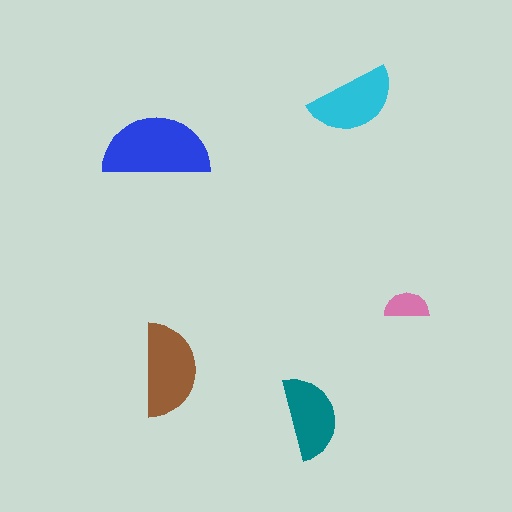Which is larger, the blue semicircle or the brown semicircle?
The blue one.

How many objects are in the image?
There are 5 objects in the image.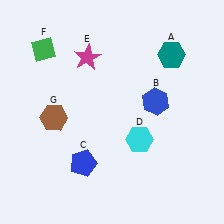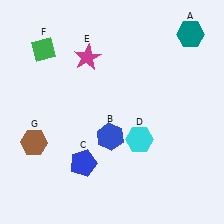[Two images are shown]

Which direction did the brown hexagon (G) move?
The brown hexagon (G) moved down.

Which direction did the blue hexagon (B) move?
The blue hexagon (B) moved left.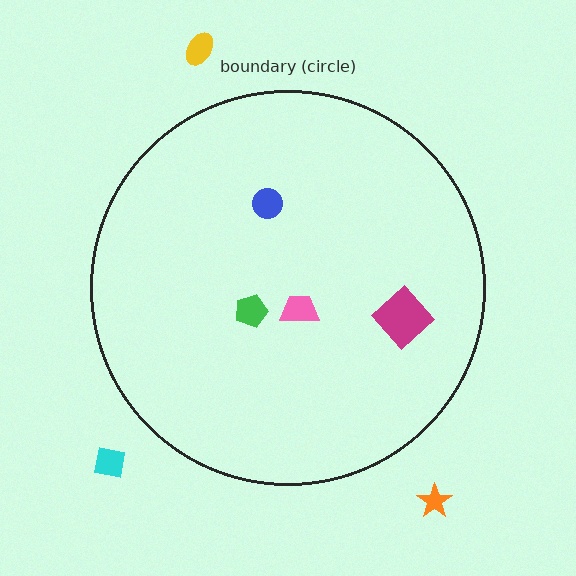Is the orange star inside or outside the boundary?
Outside.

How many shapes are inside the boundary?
4 inside, 3 outside.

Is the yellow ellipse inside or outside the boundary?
Outside.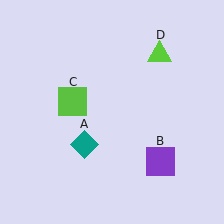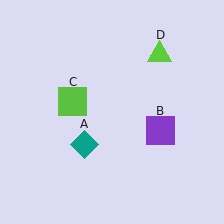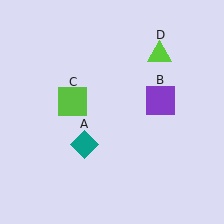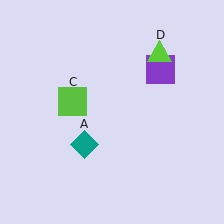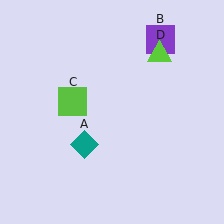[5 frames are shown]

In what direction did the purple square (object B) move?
The purple square (object B) moved up.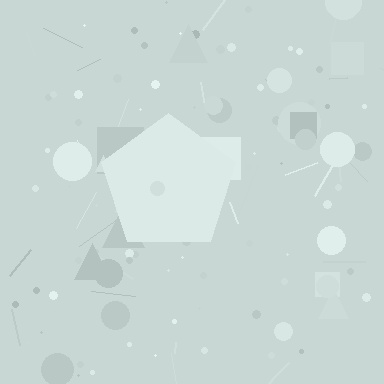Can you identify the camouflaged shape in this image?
The camouflaged shape is a pentagon.